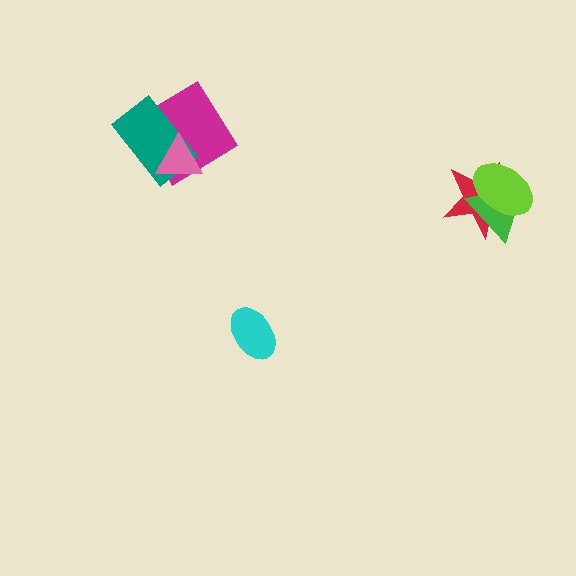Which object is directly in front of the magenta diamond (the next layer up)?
The teal rectangle is directly in front of the magenta diamond.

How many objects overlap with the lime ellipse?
2 objects overlap with the lime ellipse.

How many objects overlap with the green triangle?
2 objects overlap with the green triangle.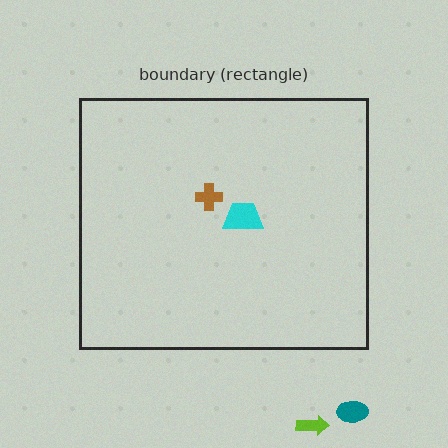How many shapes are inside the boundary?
2 inside, 2 outside.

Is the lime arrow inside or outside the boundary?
Outside.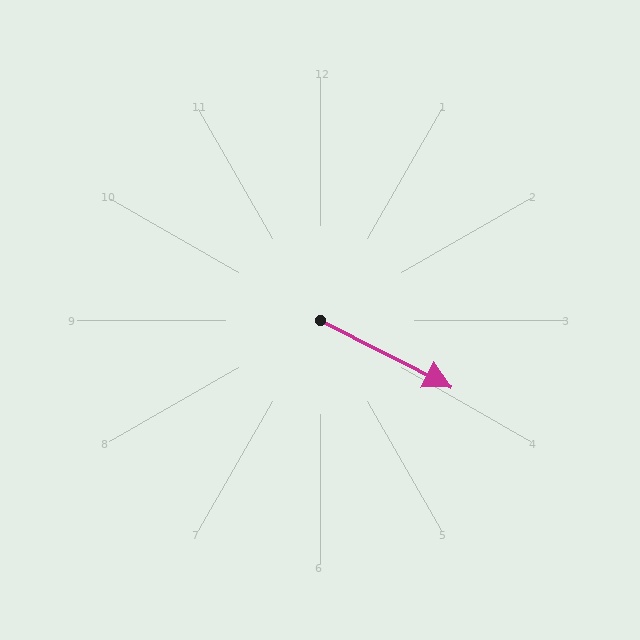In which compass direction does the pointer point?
Southeast.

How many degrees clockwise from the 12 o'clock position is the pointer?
Approximately 117 degrees.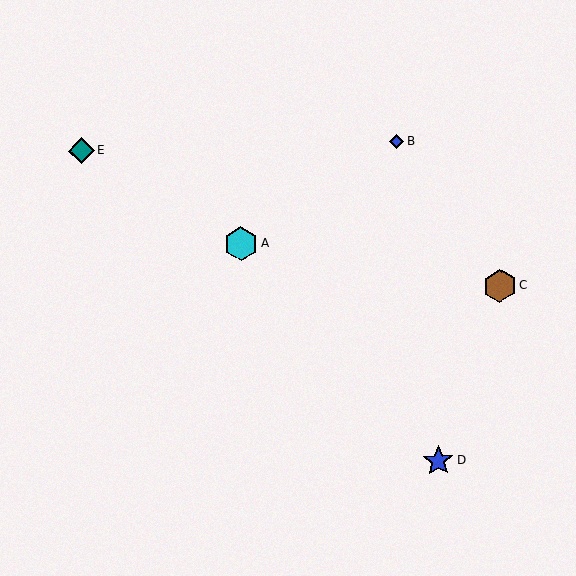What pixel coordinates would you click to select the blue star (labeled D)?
Click at (438, 461) to select the blue star D.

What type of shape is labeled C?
Shape C is a brown hexagon.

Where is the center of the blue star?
The center of the blue star is at (438, 461).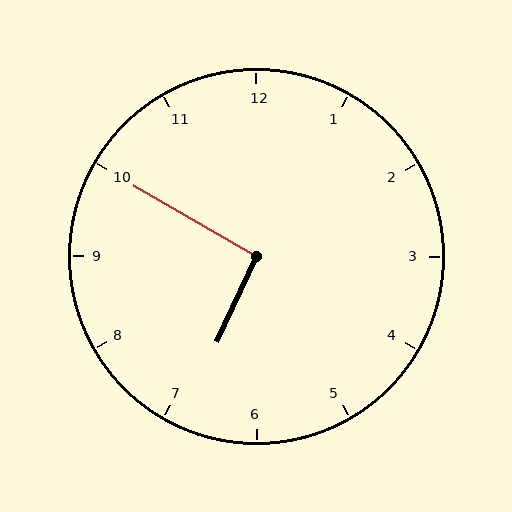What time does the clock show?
6:50.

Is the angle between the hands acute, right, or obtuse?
It is right.